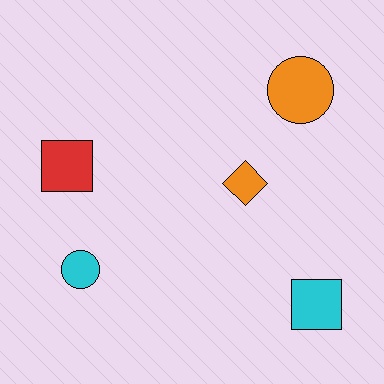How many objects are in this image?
There are 5 objects.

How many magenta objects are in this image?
There are no magenta objects.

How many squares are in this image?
There are 2 squares.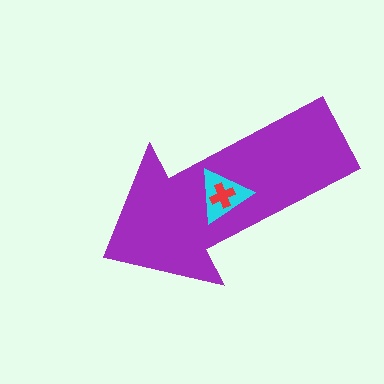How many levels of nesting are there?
3.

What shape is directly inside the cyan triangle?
The red cross.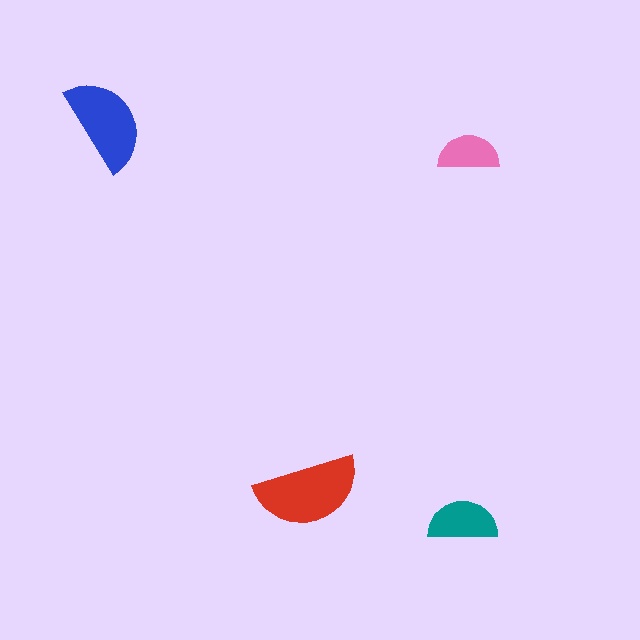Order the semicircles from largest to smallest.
the red one, the blue one, the teal one, the pink one.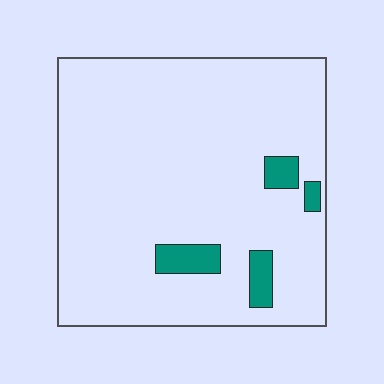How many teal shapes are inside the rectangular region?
4.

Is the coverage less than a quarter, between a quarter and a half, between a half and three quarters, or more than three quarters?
Less than a quarter.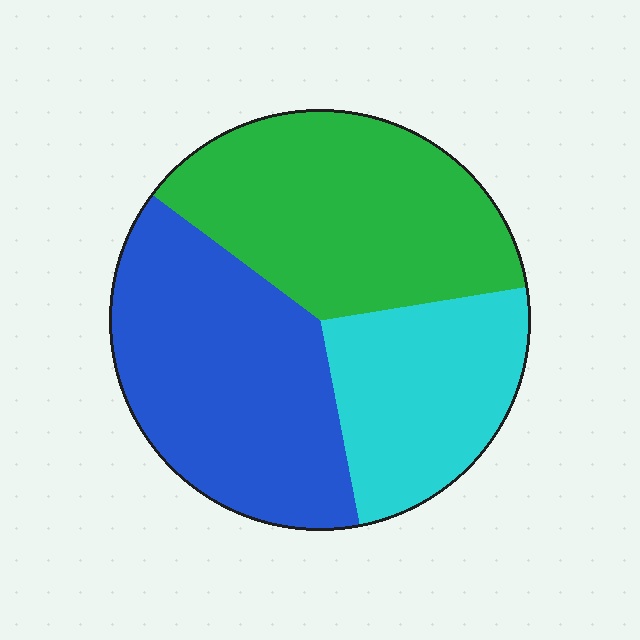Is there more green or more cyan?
Green.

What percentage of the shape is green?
Green takes up about three eighths (3/8) of the shape.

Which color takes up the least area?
Cyan, at roughly 25%.